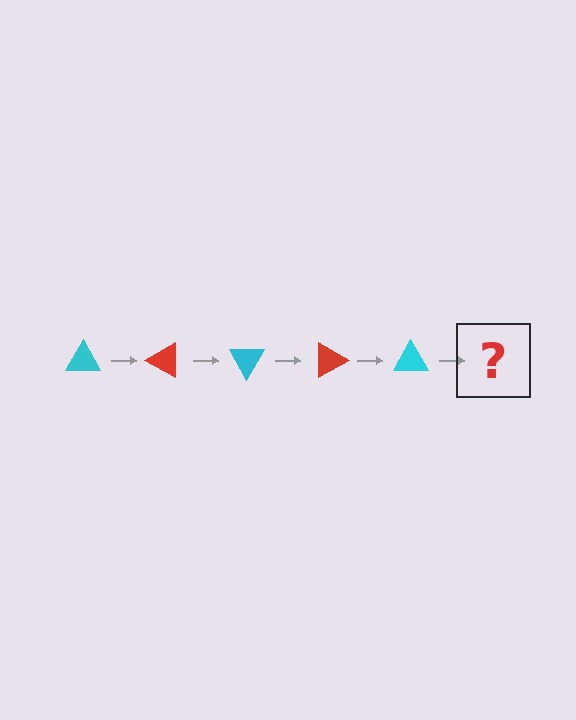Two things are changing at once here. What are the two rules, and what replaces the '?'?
The two rules are that it rotates 30 degrees each step and the color cycles through cyan and red. The '?' should be a red triangle, rotated 150 degrees from the start.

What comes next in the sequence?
The next element should be a red triangle, rotated 150 degrees from the start.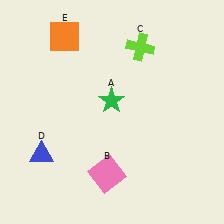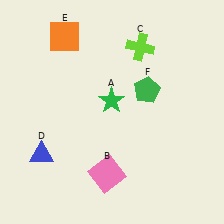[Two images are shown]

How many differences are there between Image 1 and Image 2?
There is 1 difference between the two images.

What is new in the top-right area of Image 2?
A green pentagon (F) was added in the top-right area of Image 2.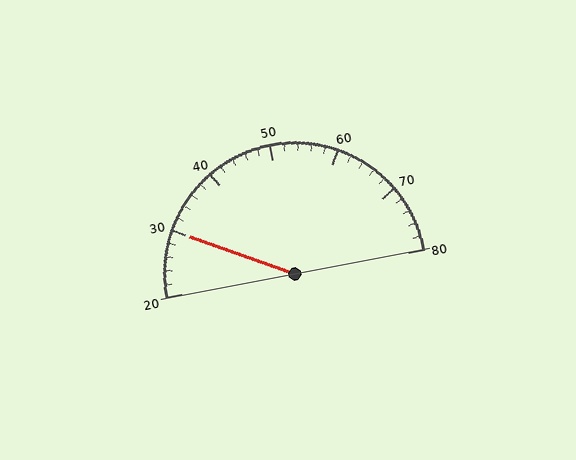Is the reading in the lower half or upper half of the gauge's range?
The reading is in the lower half of the range (20 to 80).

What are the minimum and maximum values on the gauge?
The gauge ranges from 20 to 80.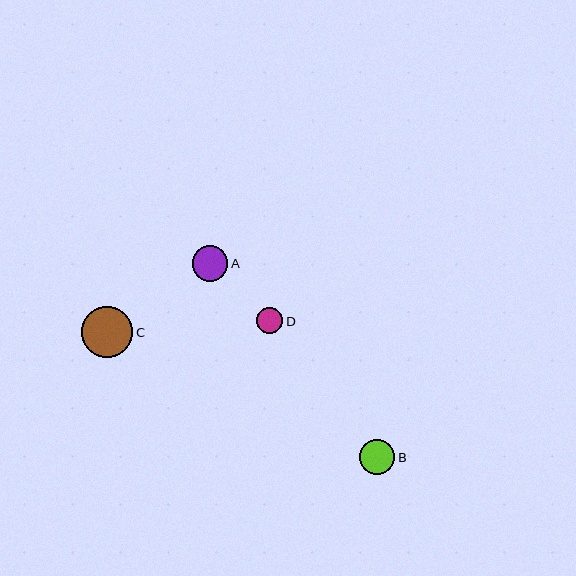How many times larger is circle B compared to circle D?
Circle B is approximately 1.3 times the size of circle D.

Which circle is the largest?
Circle C is the largest with a size of approximately 51 pixels.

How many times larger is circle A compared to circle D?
Circle A is approximately 1.3 times the size of circle D.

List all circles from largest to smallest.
From largest to smallest: C, A, B, D.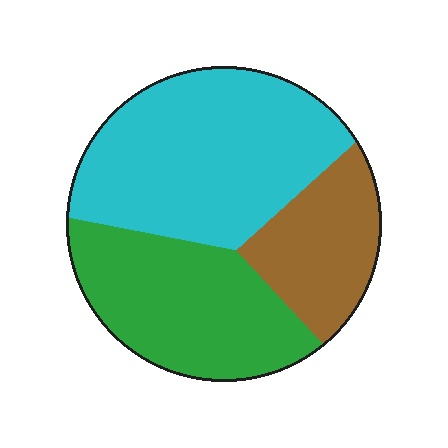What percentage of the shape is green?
Green covers 33% of the shape.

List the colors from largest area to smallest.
From largest to smallest: cyan, green, brown.